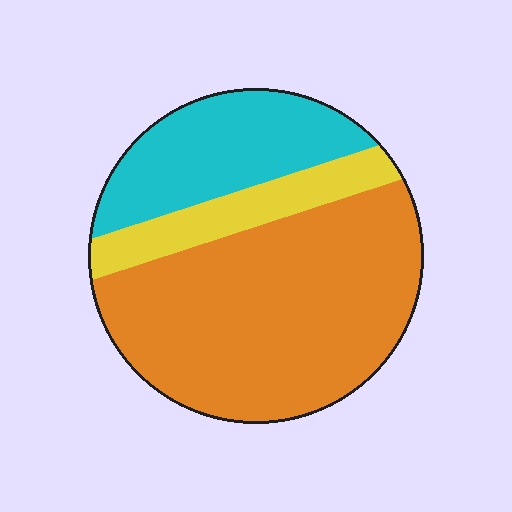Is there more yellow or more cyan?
Cyan.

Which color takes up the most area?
Orange, at roughly 60%.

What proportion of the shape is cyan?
Cyan covers about 25% of the shape.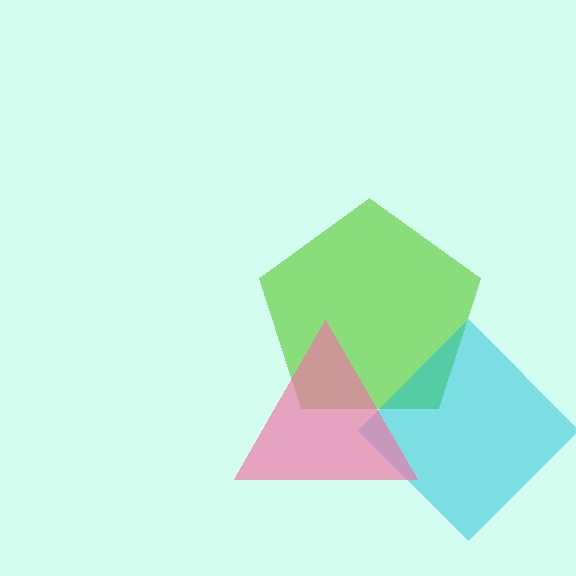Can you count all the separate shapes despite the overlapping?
Yes, there are 3 separate shapes.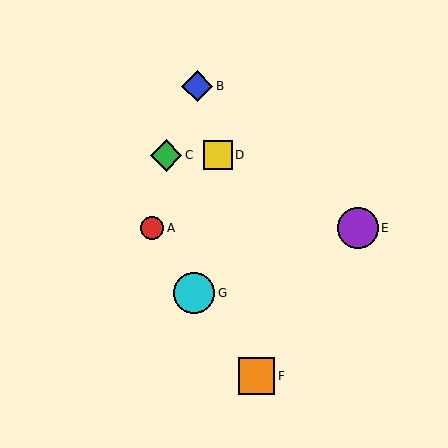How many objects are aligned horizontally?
2 objects (A, E) are aligned horizontally.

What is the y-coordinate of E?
Object E is at y≈228.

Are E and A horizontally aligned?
Yes, both are at y≈228.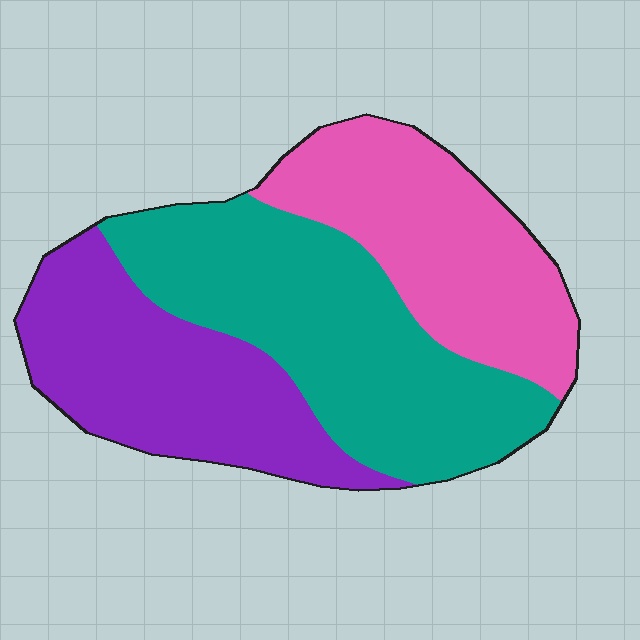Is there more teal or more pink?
Teal.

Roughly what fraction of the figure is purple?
Purple covers 30% of the figure.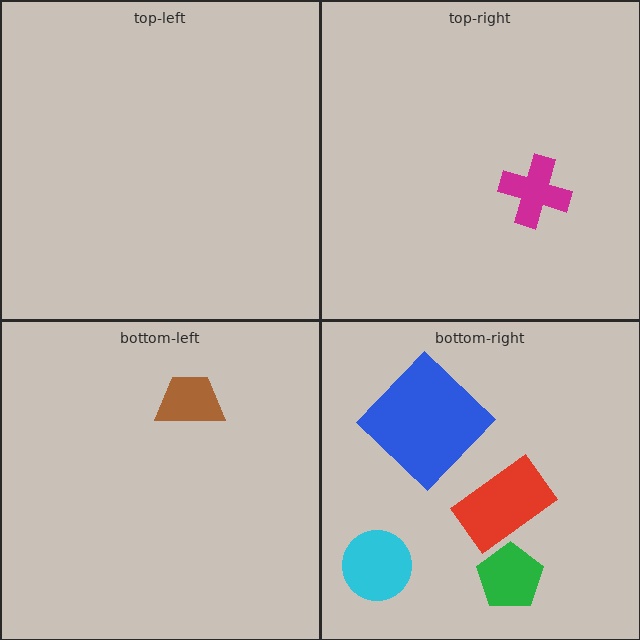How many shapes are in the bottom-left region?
1.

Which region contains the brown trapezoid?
The bottom-left region.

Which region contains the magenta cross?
The top-right region.